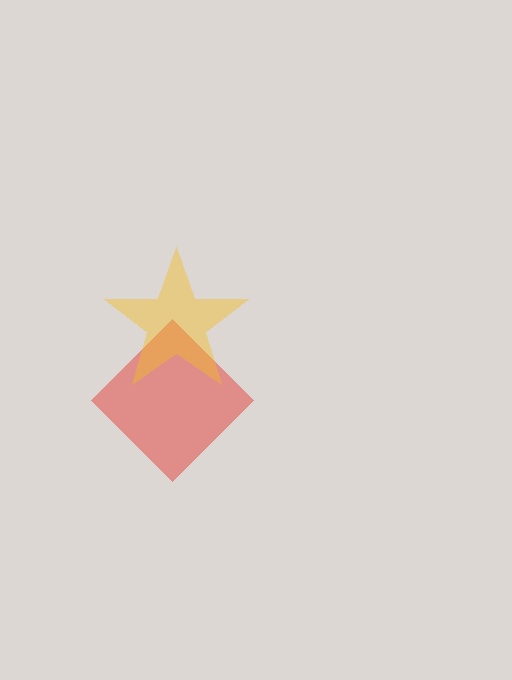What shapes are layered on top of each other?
The layered shapes are: a red diamond, a yellow star.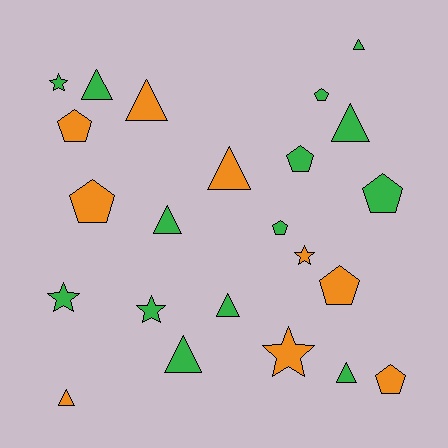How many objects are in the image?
There are 23 objects.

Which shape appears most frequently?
Triangle, with 10 objects.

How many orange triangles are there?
There are 3 orange triangles.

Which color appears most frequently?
Green, with 14 objects.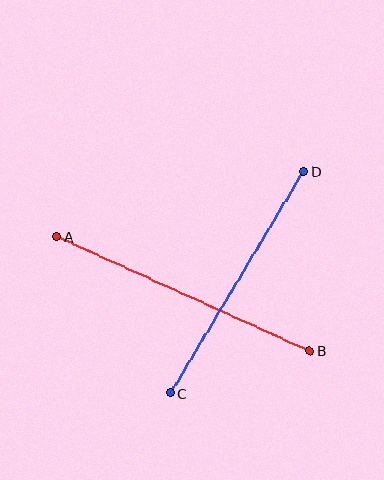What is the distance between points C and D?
The distance is approximately 258 pixels.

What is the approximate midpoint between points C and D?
The midpoint is at approximately (237, 282) pixels.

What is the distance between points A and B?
The distance is approximately 277 pixels.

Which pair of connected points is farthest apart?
Points A and B are farthest apart.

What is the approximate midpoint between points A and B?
The midpoint is at approximately (183, 294) pixels.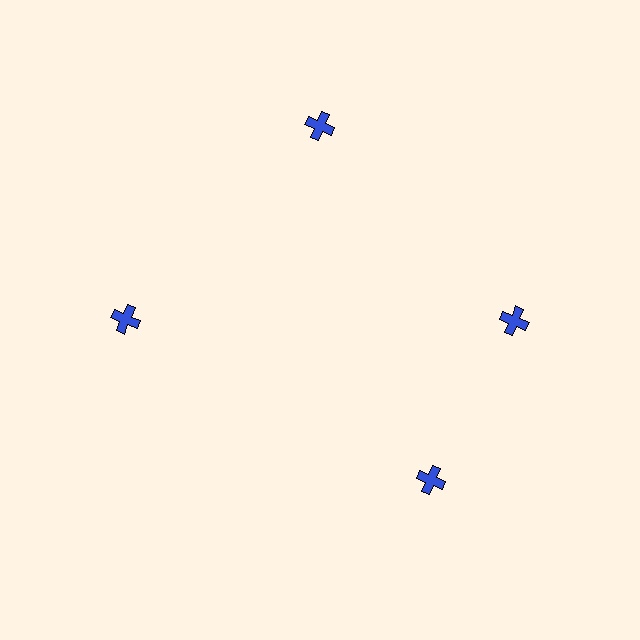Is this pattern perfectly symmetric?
No. The 4 blue crosses are arranged in a ring, but one element near the 6 o'clock position is rotated out of alignment along the ring, breaking the 4-fold rotational symmetry.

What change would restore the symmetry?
The symmetry would be restored by rotating it back into even spacing with its neighbors so that all 4 crosses sit at equal angles and equal distance from the center.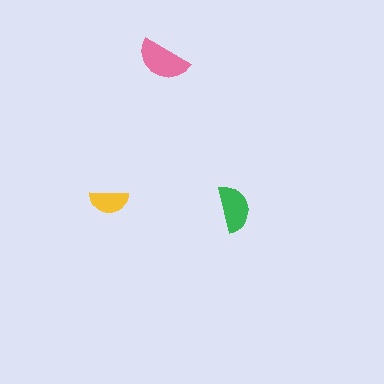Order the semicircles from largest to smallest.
the pink one, the green one, the yellow one.